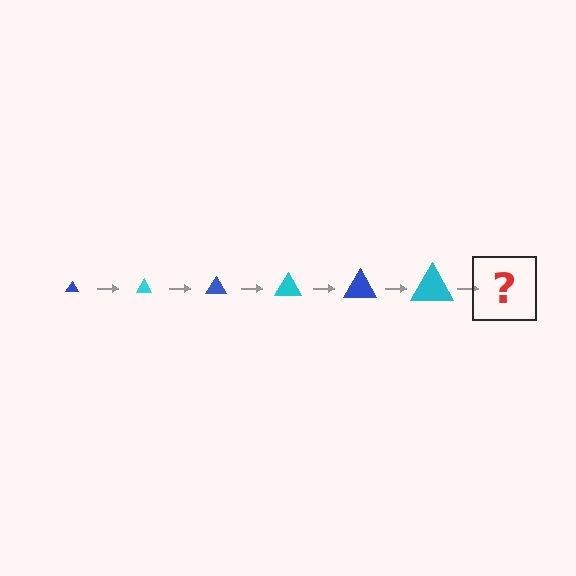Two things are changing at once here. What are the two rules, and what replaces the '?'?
The two rules are that the triangle grows larger each step and the color cycles through blue and cyan. The '?' should be a blue triangle, larger than the previous one.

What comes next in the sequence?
The next element should be a blue triangle, larger than the previous one.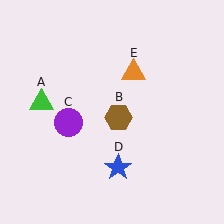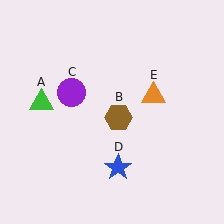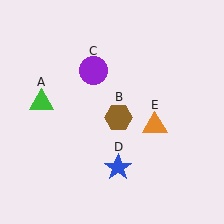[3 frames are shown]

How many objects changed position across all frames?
2 objects changed position: purple circle (object C), orange triangle (object E).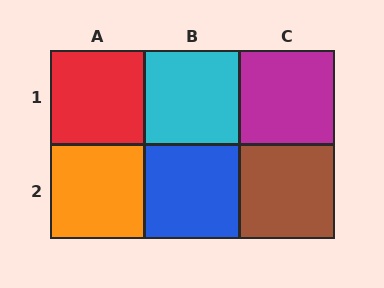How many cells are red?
1 cell is red.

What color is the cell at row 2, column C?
Brown.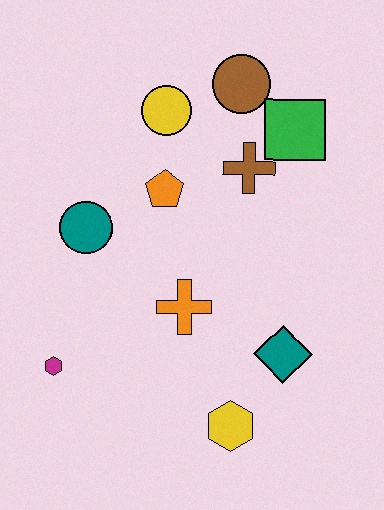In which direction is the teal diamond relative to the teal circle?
The teal diamond is to the right of the teal circle.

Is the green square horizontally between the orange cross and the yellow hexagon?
No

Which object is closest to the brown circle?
The green square is closest to the brown circle.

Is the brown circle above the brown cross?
Yes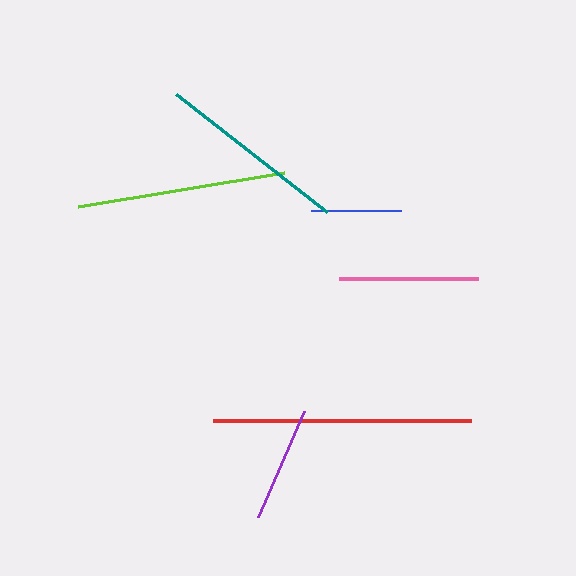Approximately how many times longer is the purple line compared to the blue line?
The purple line is approximately 1.3 times the length of the blue line.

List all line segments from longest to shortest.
From longest to shortest: red, lime, teal, pink, purple, blue.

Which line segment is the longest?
The red line is the longest at approximately 258 pixels.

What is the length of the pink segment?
The pink segment is approximately 139 pixels long.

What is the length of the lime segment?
The lime segment is approximately 208 pixels long.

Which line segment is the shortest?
The blue line is the shortest at approximately 90 pixels.